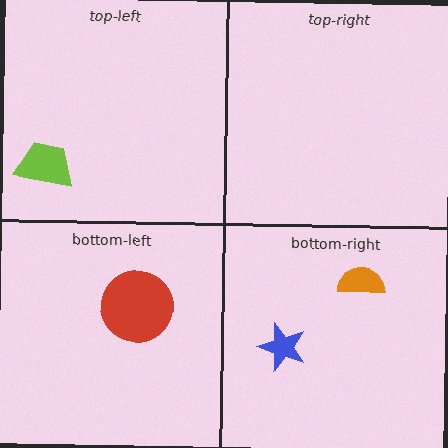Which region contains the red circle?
The bottom-left region.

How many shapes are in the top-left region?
1.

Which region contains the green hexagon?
The bottom-left region.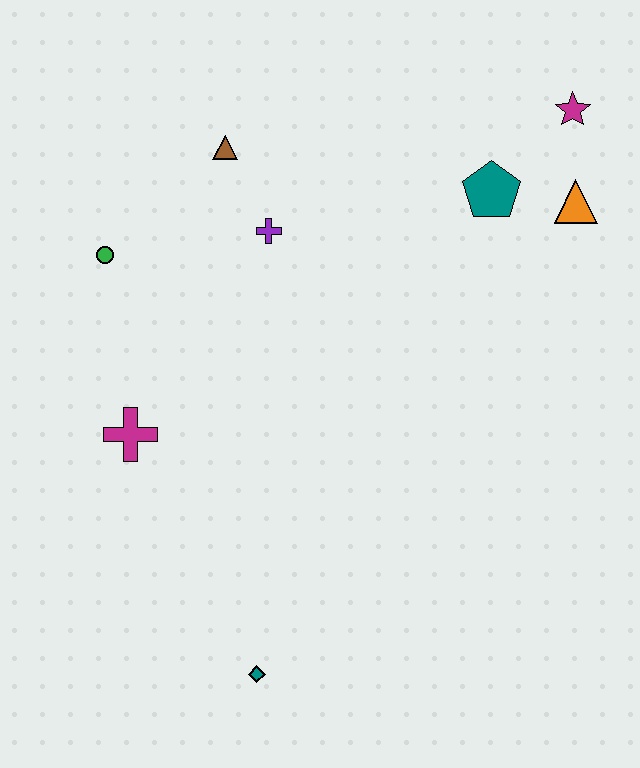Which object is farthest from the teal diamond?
The magenta star is farthest from the teal diamond.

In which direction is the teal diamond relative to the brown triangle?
The teal diamond is below the brown triangle.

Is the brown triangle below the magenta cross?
No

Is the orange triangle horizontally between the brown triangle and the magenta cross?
No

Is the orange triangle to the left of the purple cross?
No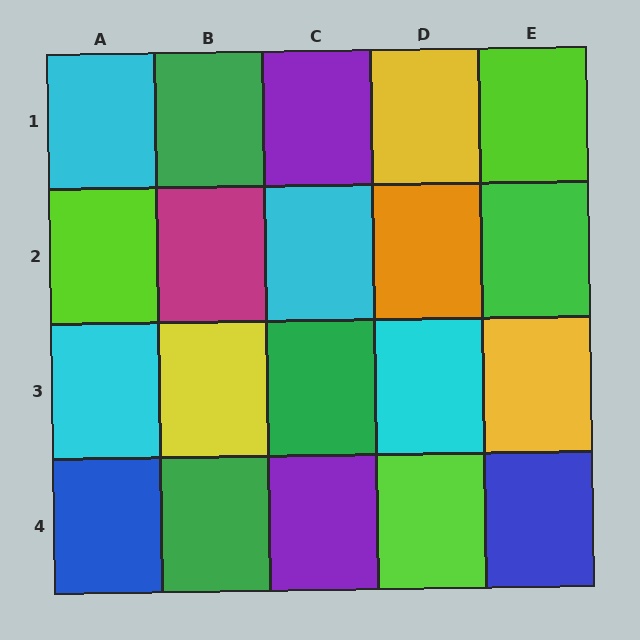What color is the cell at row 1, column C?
Purple.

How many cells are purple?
2 cells are purple.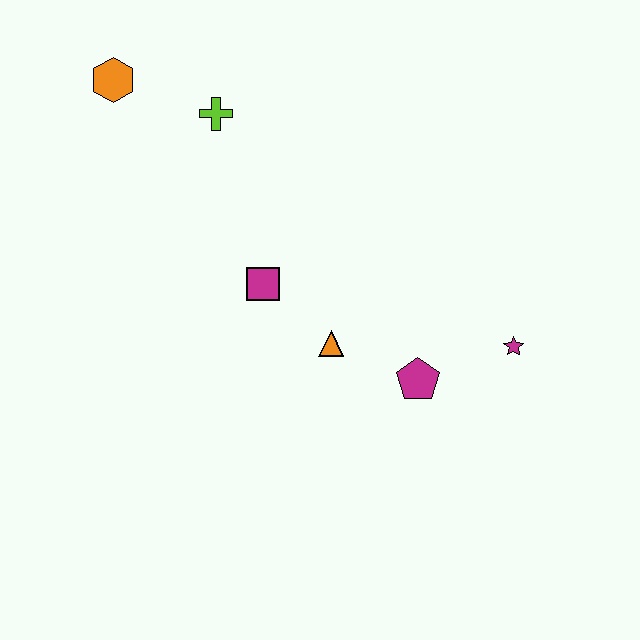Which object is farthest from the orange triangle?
The orange hexagon is farthest from the orange triangle.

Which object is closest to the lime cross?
The orange hexagon is closest to the lime cross.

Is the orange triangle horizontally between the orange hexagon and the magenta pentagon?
Yes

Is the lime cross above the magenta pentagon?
Yes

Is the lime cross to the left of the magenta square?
Yes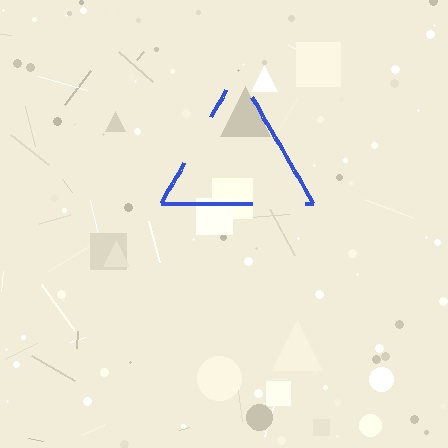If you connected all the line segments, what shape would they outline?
They would outline a triangle.